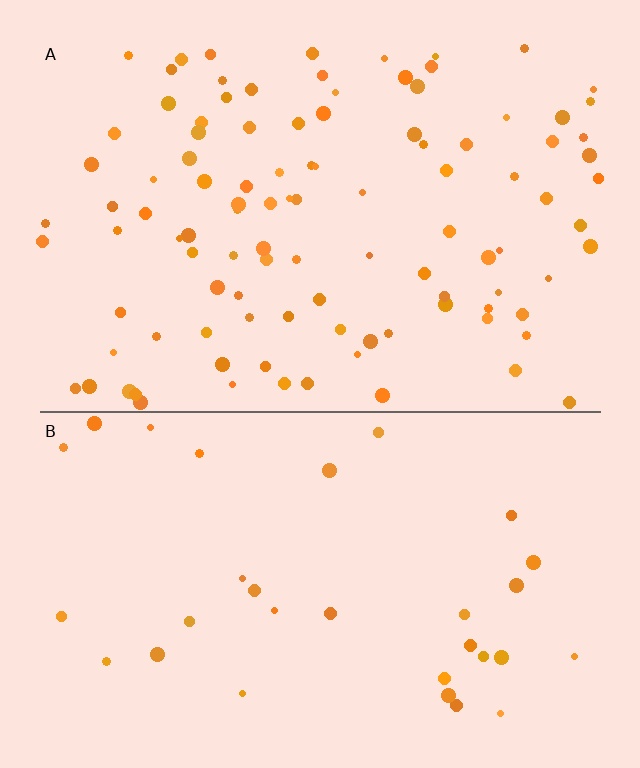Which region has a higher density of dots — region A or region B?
A (the top).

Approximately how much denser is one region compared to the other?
Approximately 3.3× — region A over region B.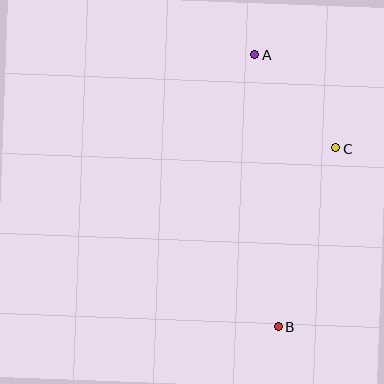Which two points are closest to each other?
Points A and C are closest to each other.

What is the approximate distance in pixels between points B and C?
The distance between B and C is approximately 187 pixels.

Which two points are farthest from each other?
Points A and B are farthest from each other.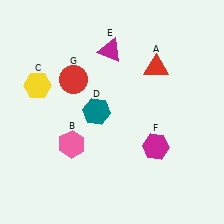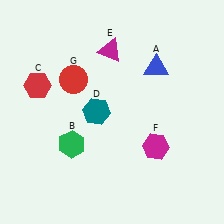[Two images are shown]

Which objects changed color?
A changed from red to blue. B changed from pink to green. C changed from yellow to red.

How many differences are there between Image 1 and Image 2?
There are 3 differences between the two images.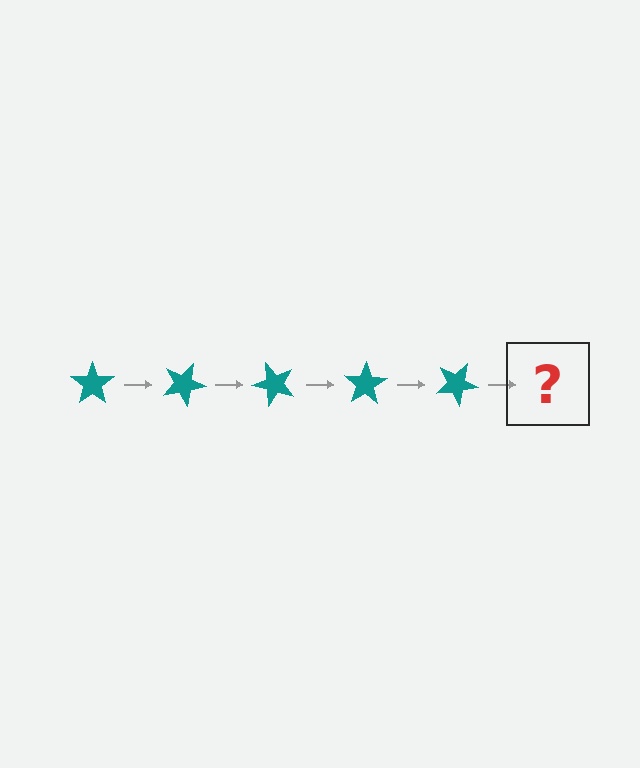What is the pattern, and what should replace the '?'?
The pattern is that the star rotates 25 degrees each step. The '?' should be a teal star rotated 125 degrees.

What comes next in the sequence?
The next element should be a teal star rotated 125 degrees.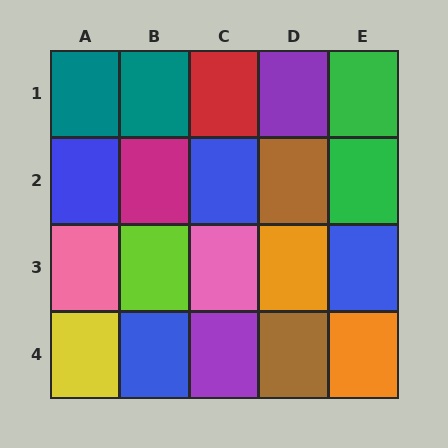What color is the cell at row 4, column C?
Purple.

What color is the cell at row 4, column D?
Brown.